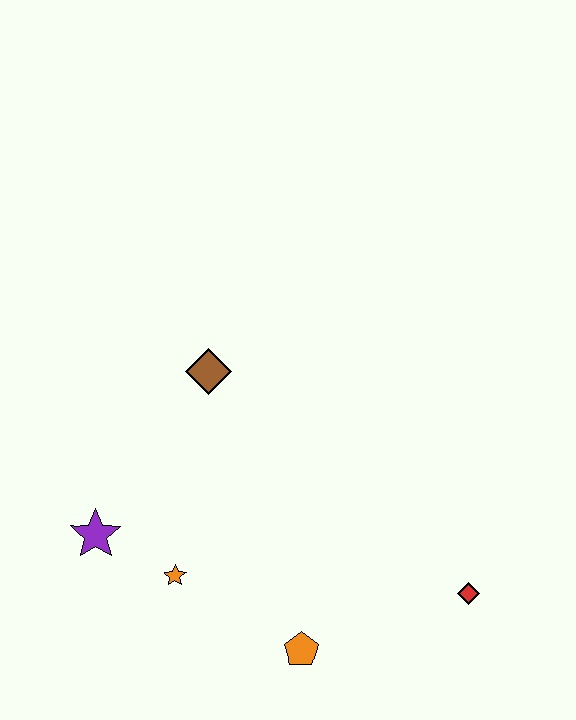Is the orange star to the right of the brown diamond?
No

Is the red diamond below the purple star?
Yes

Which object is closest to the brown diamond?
The purple star is closest to the brown diamond.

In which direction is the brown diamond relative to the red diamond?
The brown diamond is to the left of the red diamond.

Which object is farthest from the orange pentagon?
The brown diamond is farthest from the orange pentagon.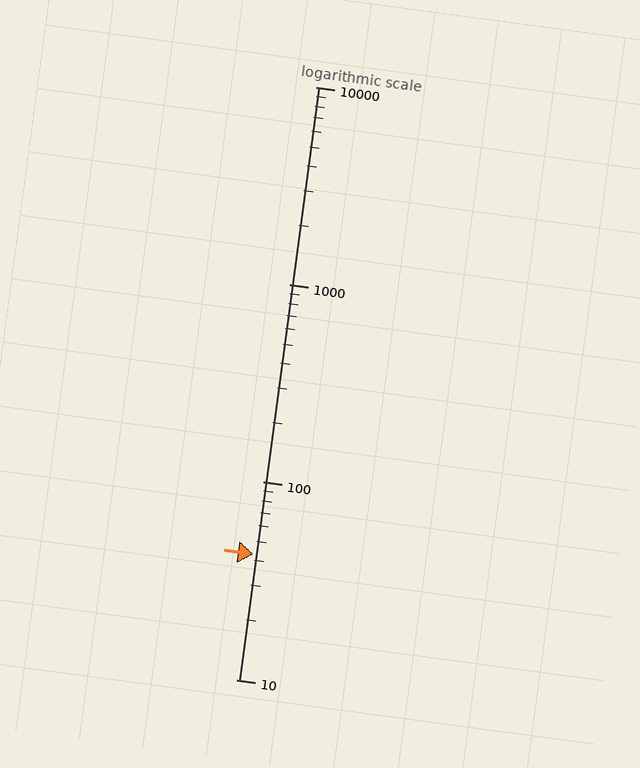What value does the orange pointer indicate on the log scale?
The pointer indicates approximately 43.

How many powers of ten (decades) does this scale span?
The scale spans 3 decades, from 10 to 10000.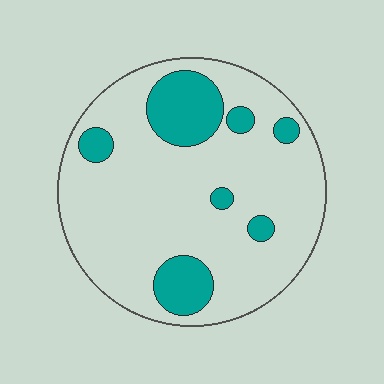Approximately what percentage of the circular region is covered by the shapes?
Approximately 20%.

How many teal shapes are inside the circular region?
7.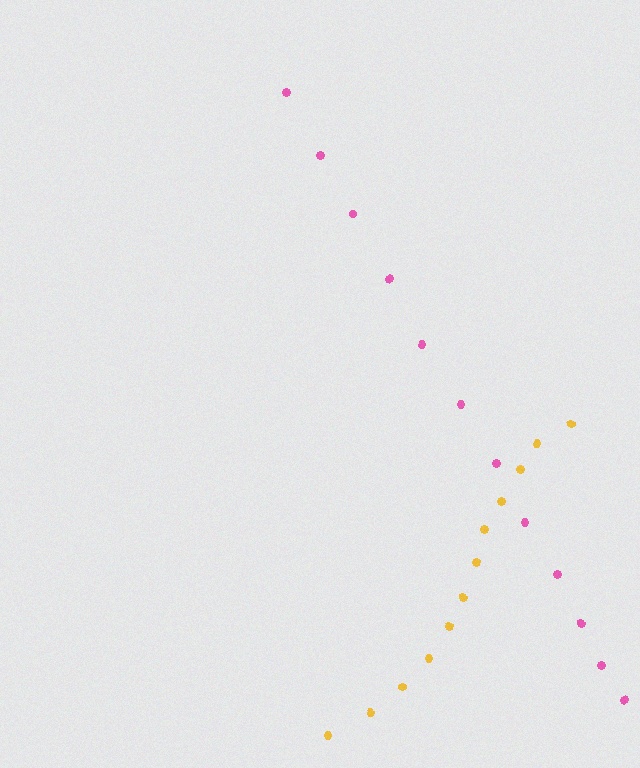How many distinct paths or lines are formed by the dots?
There are 2 distinct paths.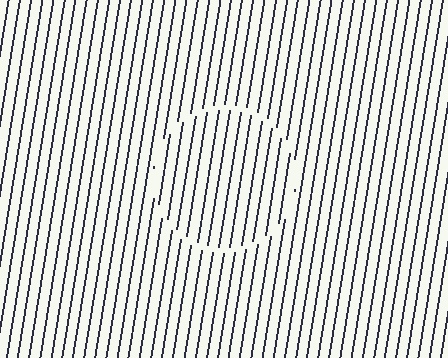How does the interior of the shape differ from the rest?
The interior of the shape contains the same grating, shifted by half a period — the contour is defined by the phase discontinuity where line-ends from the inner and outer gratings abut.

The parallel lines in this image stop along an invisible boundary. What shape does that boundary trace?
An illusory circle. The interior of the shape contains the same grating, shifted by half a period — the contour is defined by the phase discontinuity where line-ends from the inner and outer gratings abut.